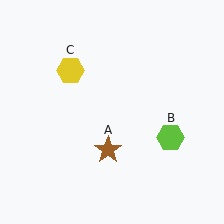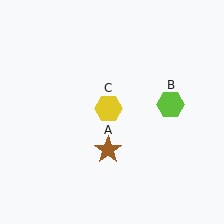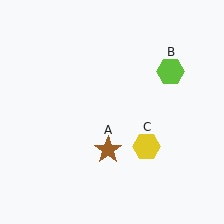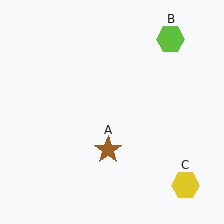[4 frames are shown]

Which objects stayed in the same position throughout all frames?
Brown star (object A) remained stationary.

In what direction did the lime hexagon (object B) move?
The lime hexagon (object B) moved up.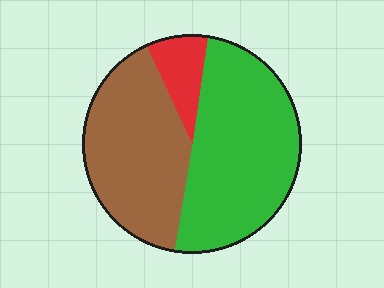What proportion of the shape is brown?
Brown covers around 40% of the shape.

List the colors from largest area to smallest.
From largest to smallest: green, brown, red.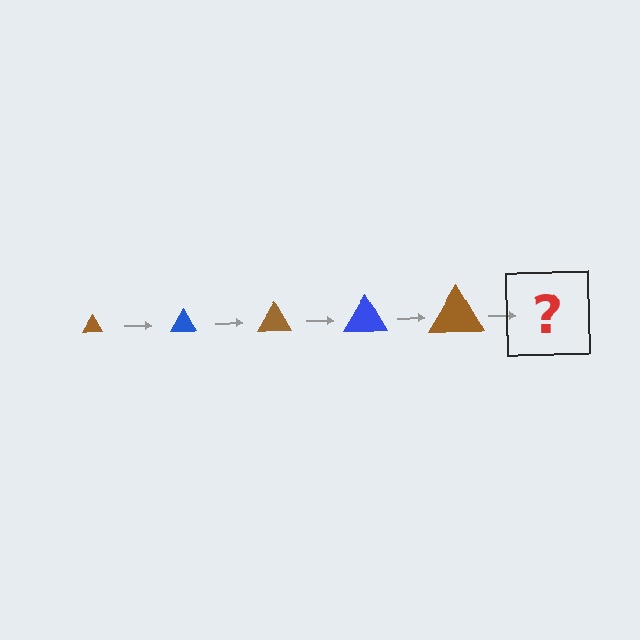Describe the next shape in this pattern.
It should be a blue triangle, larger than the previous one.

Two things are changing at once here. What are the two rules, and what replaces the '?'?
The two rules are that the triangle grows larger each step and the color cycles through brown and blue. The '?' should be a blue triangle, larger than the previous one.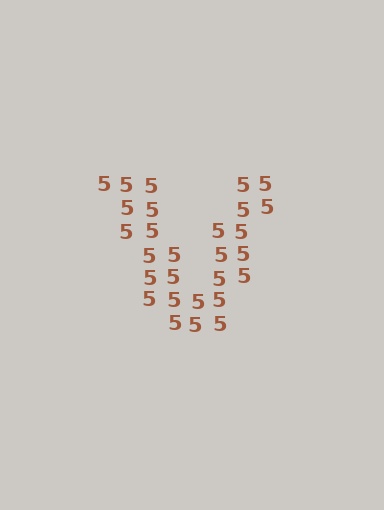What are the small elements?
The small elements are digit 5's.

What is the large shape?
The large shape is the letter V.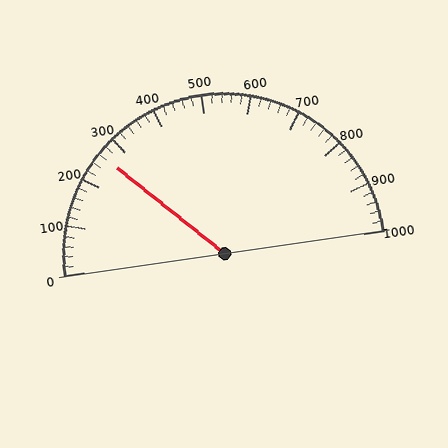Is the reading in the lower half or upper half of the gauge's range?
The reading is in the lower half of the range (0 to 1000).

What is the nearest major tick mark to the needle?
The nearest major tick mark is 300.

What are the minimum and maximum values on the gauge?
The gauge ranges from 0 to 1000.